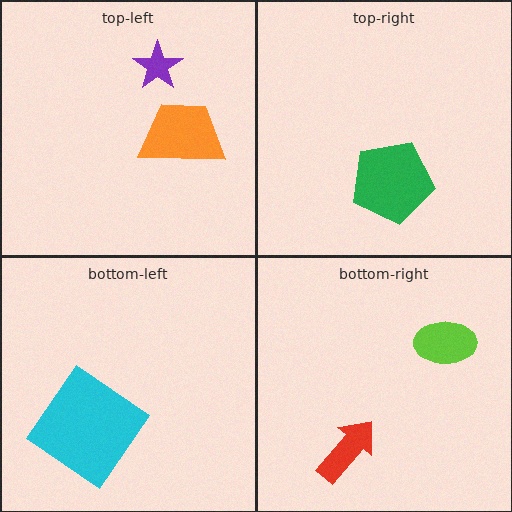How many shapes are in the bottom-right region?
2.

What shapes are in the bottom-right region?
The red arrow, the lime ellipse.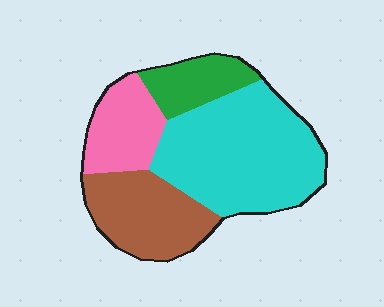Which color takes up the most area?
Cyan, at roughly 45%.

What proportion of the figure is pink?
Pink takes up about one sixth (1/6) of the figure.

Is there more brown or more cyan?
Cyan.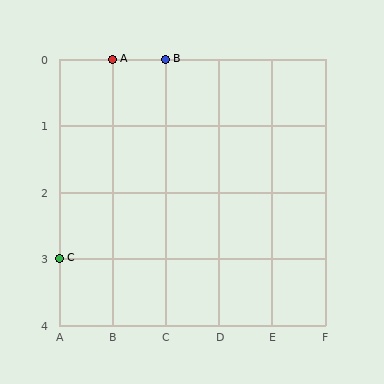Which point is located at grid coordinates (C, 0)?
Point B is at (C, 0).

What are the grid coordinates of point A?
Point A is at grid coordinates (B, 0).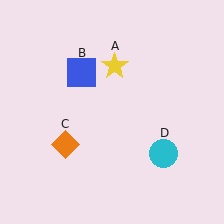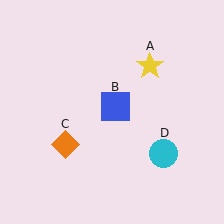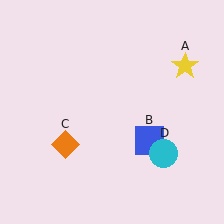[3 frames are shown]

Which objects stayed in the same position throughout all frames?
Orange diamond (object C) and cyan circle (object D) remained stationary.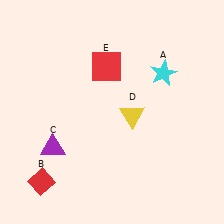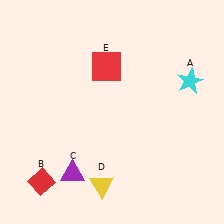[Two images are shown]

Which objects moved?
The objects that moved are: the cyan star (A), the purple triangle (C), the yellow triangle (D).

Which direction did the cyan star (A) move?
The cyan star (A) moved right.